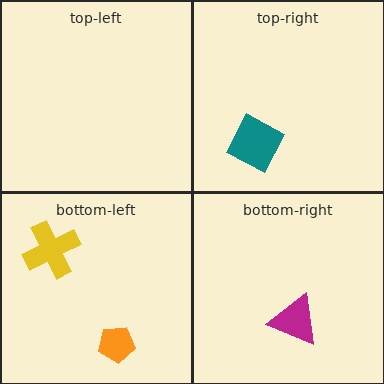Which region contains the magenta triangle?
The bottom-right region.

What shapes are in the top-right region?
The teal square.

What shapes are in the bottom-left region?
The yellow cross, the orange pentagon.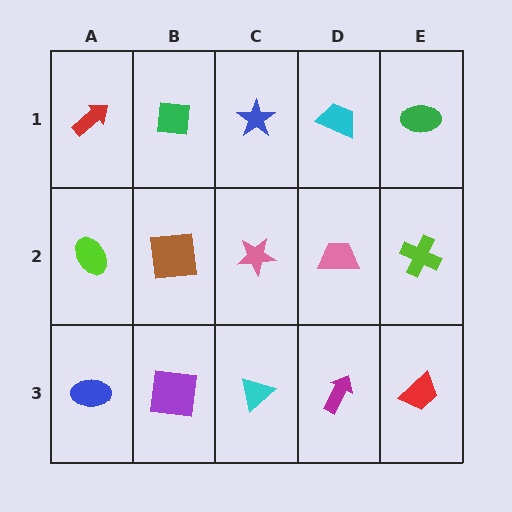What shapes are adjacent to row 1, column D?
A pink trapezoid (row 2, column D), a blue star (row 1, column C), a green ellipse (row 1, column E).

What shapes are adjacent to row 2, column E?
A green ellipse (row 1, column E), a red trapezoid (row 3, column E), a pink trapezoid (row 2, column D).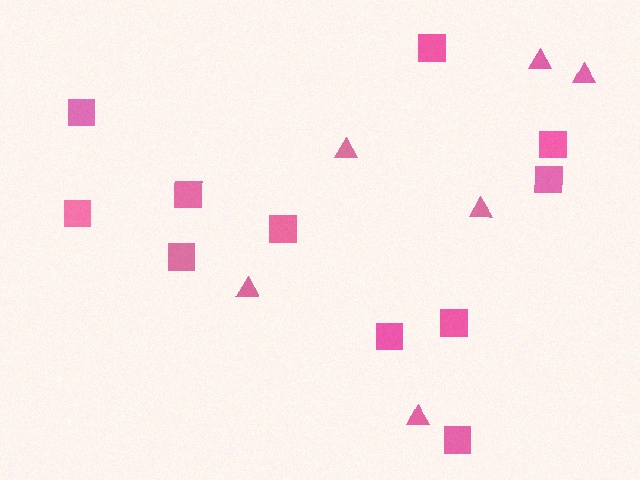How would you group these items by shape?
There are 2 groups: one group of triangles (6) and one group of squares (11).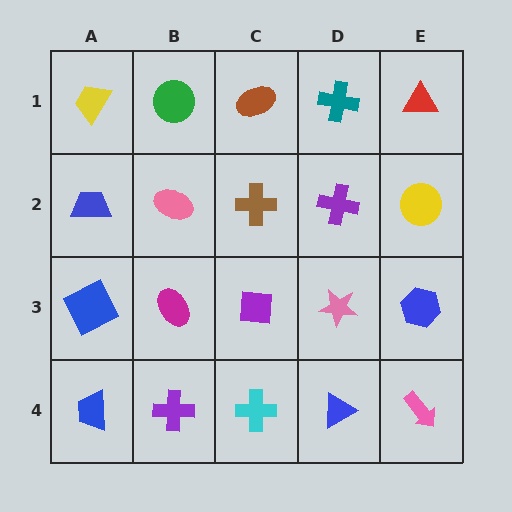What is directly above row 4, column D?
A pink star.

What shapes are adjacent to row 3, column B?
A pink ellipse (row 2, column B), a purple cross (row 4, column B), a blue square (row 3, column A), a purple square (row 3, column C).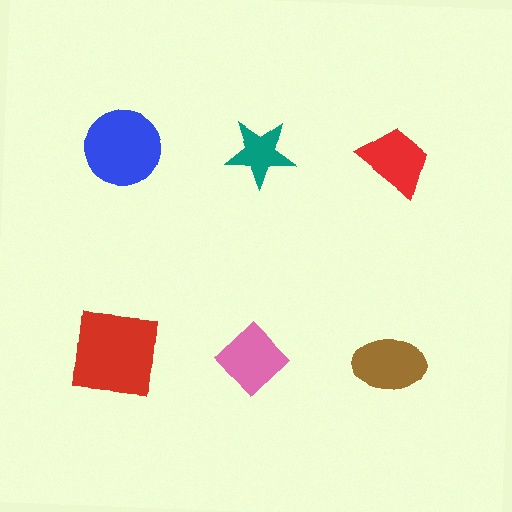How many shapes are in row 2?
3 shapes.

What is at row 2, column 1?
A red square.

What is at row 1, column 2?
A teal star.